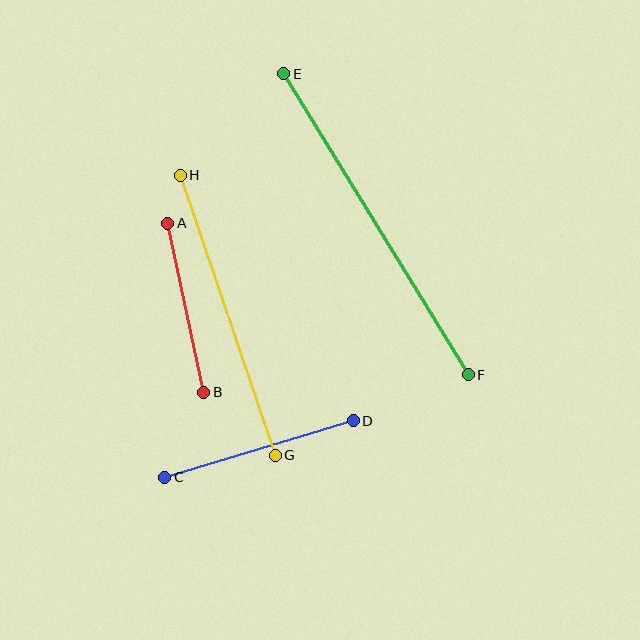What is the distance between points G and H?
The distance is approximately 295 pixels.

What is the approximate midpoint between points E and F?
The midpoint is at approximately (376, 224) pixels.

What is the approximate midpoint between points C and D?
The midpoint is at approximately (259, 449) pixels.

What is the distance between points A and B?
The distance is approximately 173 pixels.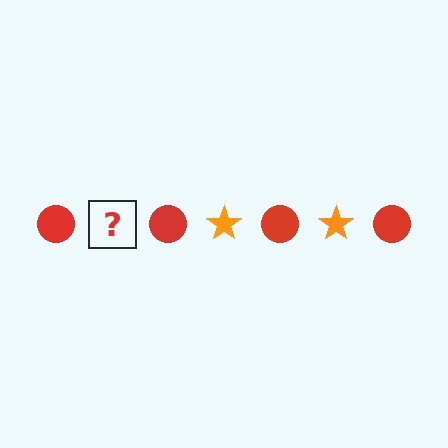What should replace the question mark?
The question mark should be replaced with an orange star.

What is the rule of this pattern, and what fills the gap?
The rule is that the pattern alternates between red circle and orange star. The gap should be filled with an orange star.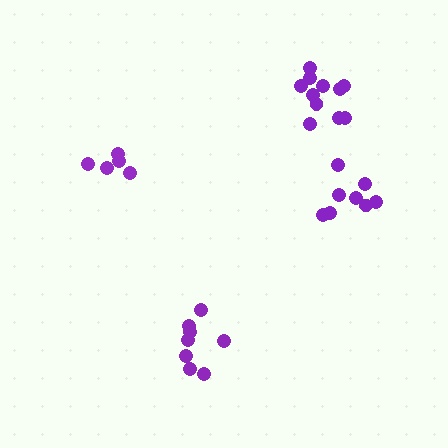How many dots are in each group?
Group 1: 8 dots, Group 2: 11 dots, Group 3: 5 dots, Group 4: 8 dots (32 total).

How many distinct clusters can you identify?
There are 4 distinct clusters.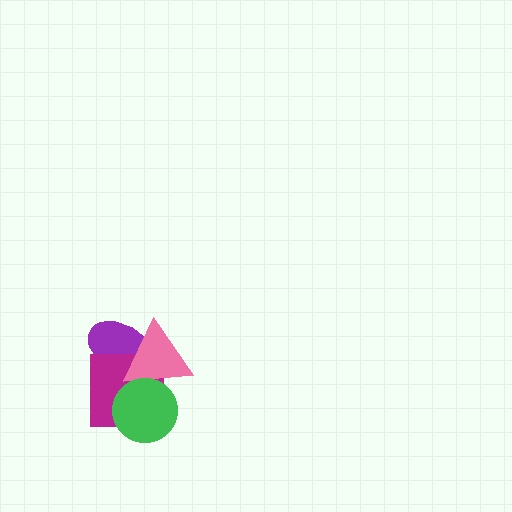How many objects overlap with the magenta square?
3 objects overlap with the magenta square.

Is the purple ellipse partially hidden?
Yes, it is partially covered by another shape.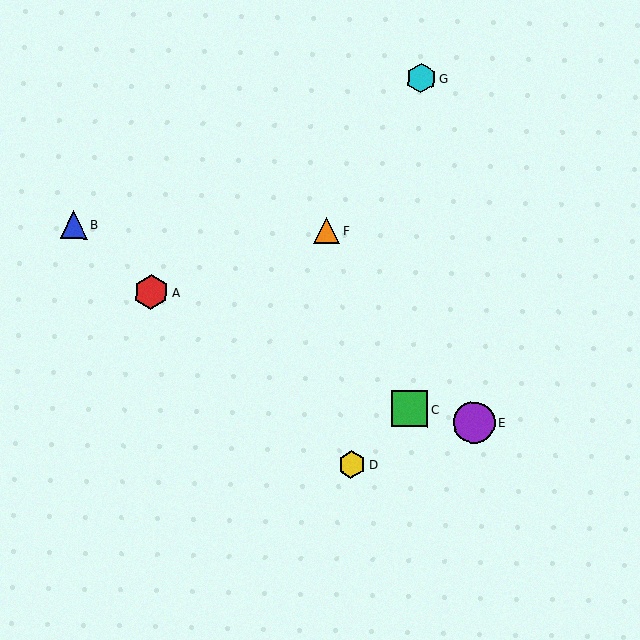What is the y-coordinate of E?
Object E is at y≈423.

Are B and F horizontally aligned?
Yes, both are at y≈225.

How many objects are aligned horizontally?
2 objects (B, F) are aligned horizontally.